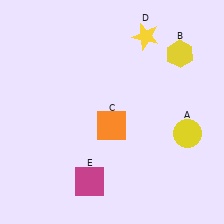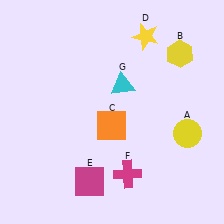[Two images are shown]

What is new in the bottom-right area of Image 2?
A magenta cross (F) was added in the bottom-right area of Image 2.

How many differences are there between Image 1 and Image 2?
There are 2 differences between the two images.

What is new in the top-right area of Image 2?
A cyan triangle (G) was added in the top-right area of Image 2.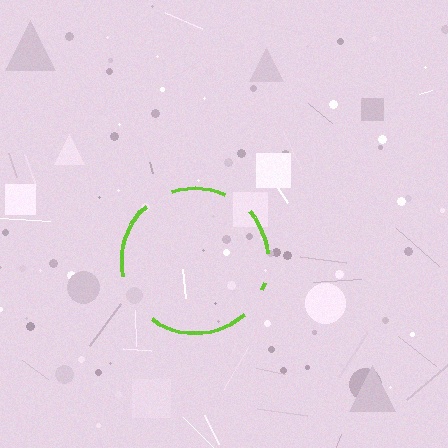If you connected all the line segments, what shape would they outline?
They would outline a circle.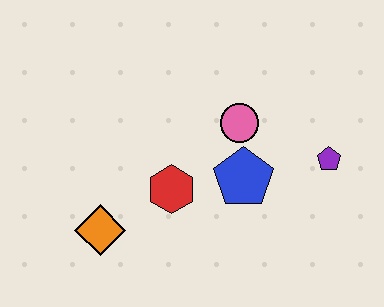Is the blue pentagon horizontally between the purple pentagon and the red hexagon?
Yes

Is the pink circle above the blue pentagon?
Yes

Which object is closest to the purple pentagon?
The blue pentagon is closest to the purple pentagon.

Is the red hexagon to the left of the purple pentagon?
Yes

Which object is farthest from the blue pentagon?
The orange diamond is farthest from the blue pentagon.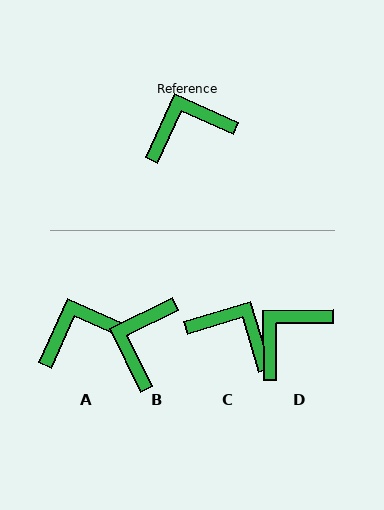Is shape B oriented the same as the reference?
No, it is off by about 50 degrees.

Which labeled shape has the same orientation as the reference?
A.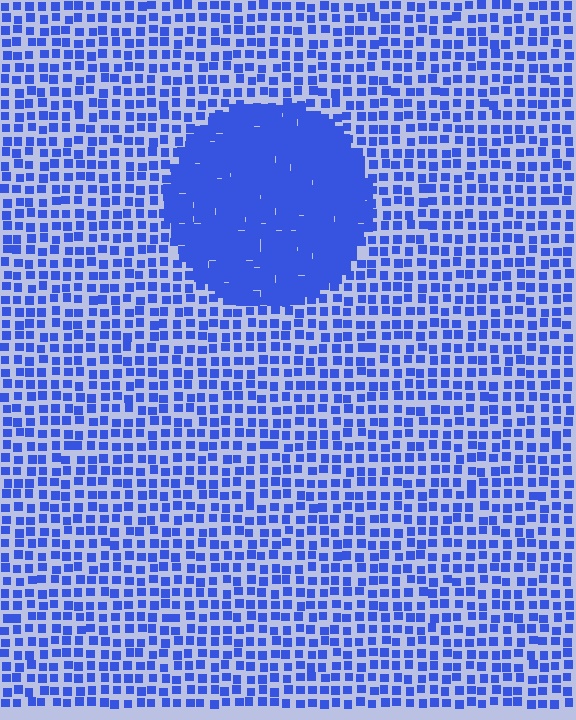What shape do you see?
I see a circle.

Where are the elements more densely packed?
The elements are more densely packed inside the circle boundary.